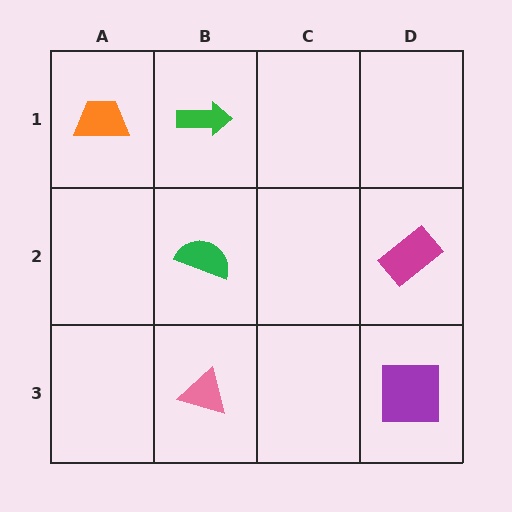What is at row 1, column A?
An orange trapezoid.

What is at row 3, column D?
A purple square.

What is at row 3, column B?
A pink triangle.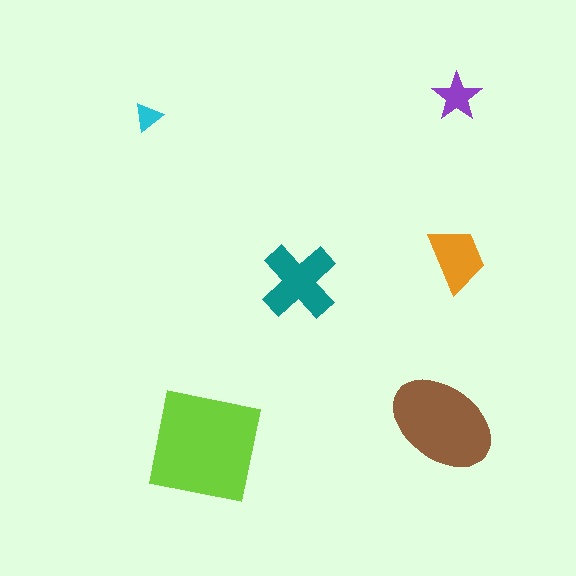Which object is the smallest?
The cyan triangle.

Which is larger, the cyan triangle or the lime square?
The lime square.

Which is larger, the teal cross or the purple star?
The teal cross.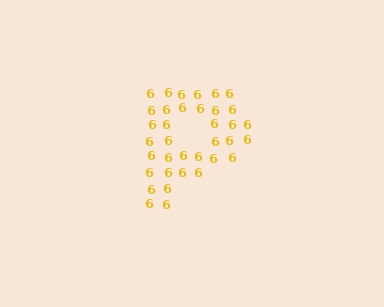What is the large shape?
The large shape is the letter P.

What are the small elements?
The small elements are digit 6's.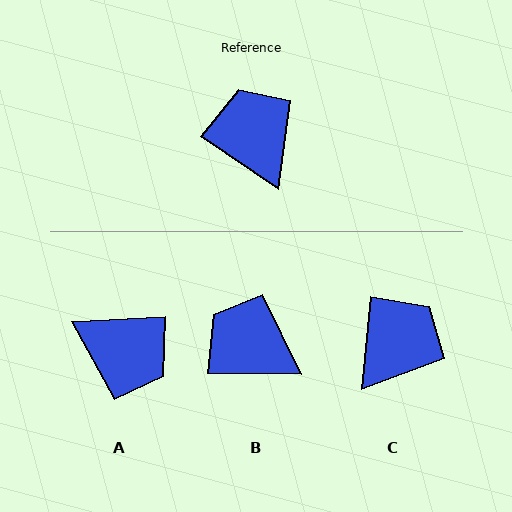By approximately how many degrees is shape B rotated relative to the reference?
Approximately 34 degrees counter-clockwise.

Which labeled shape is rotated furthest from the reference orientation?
A, about 143 degrees away.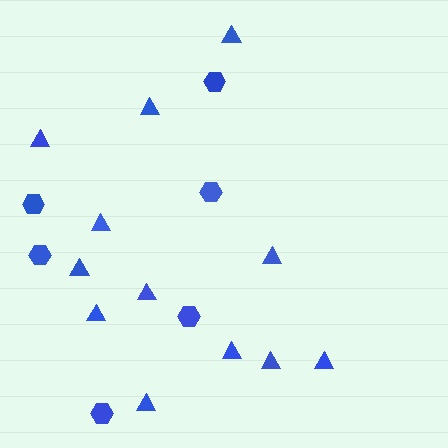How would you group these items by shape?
There are 2 groups: one group of hexagons (6) and one group of triangles (12).